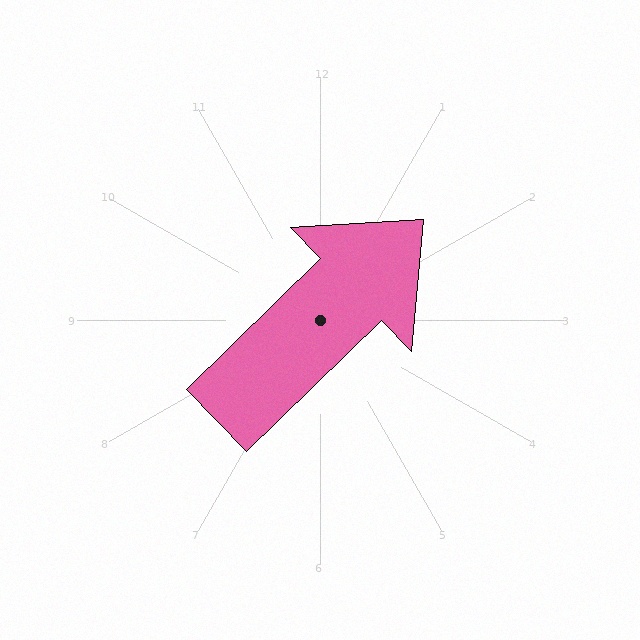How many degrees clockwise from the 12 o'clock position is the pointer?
Approximately 46 degrees.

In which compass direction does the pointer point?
Northeast.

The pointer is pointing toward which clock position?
Roughly 2 o'clock.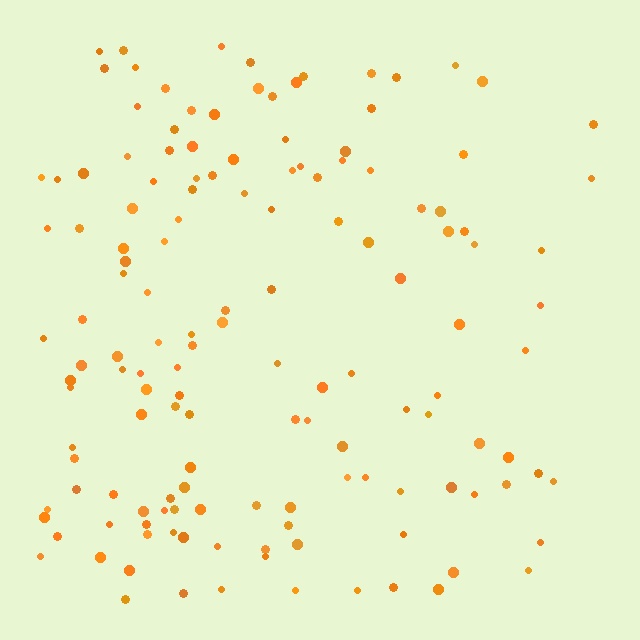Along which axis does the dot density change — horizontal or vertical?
Horizontal.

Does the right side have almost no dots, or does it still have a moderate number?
Still a moderate number, just noticeably fewer than the left.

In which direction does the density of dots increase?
From right to left, with the left side densest.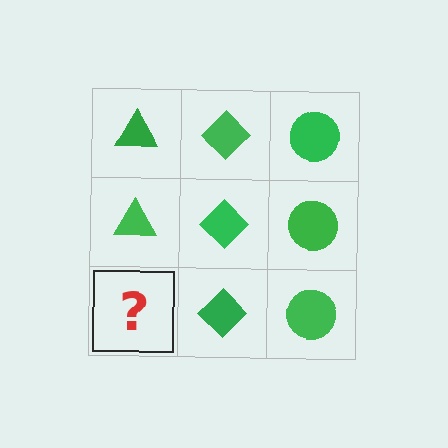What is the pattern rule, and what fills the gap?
The rule is that each column has a consistent shape. The gap should be filled with a green triangle.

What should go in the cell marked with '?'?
The missing cell should contain a green triangle.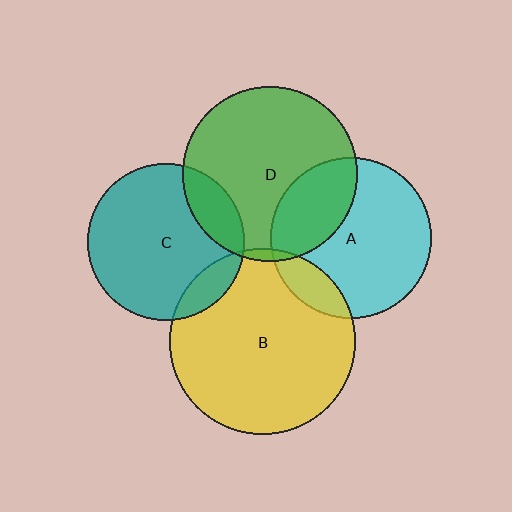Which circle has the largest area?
Circle B (yellow).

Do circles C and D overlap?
Yes.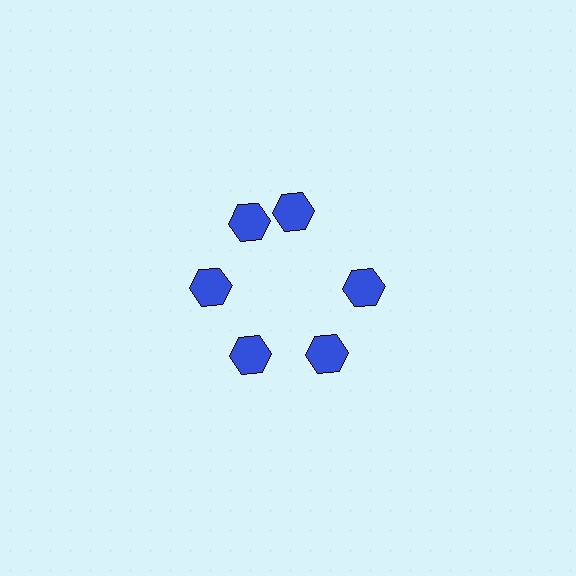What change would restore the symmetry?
The symmetry would be restored by rotating it back into even spacing with its neighbors so that all 6 hexagons sit at equal angles and equal distance from the center.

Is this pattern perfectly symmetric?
No. The 6 blue hexagons are arranged in a ring, but one element near the 1 o'clock position is rotated out of alignment along the ring, breaking the 6-fold rotational symmetry.